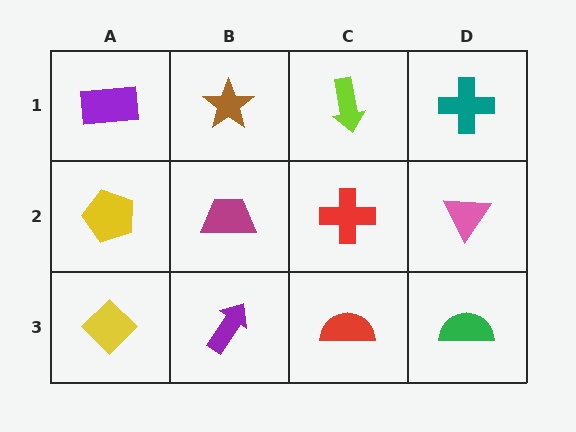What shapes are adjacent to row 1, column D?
A pink triangle (row 2, column D), a lime arrow (row 1, column C).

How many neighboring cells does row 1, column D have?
2.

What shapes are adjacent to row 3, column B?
A magenta trapezoid (row 2, column B), a yellow diamond (row 3, column A), a red semicircle (row 3, column C).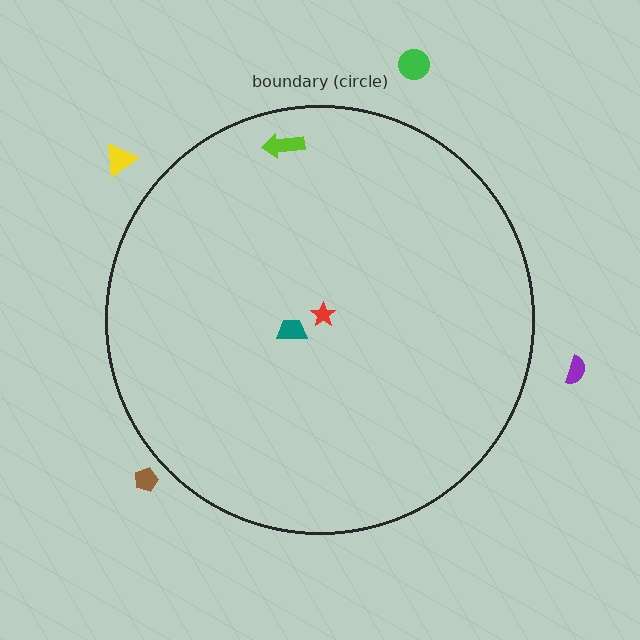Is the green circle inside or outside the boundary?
Outside.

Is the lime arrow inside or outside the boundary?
Inside.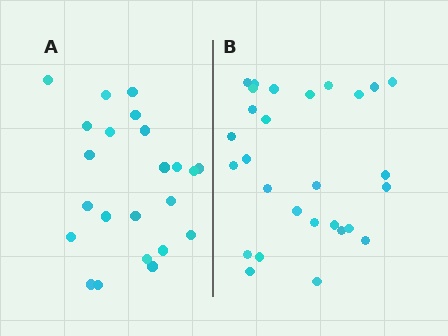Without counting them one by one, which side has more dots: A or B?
Region B (the right region) has more dots.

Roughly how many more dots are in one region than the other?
Region B has about 5 more dots than region A.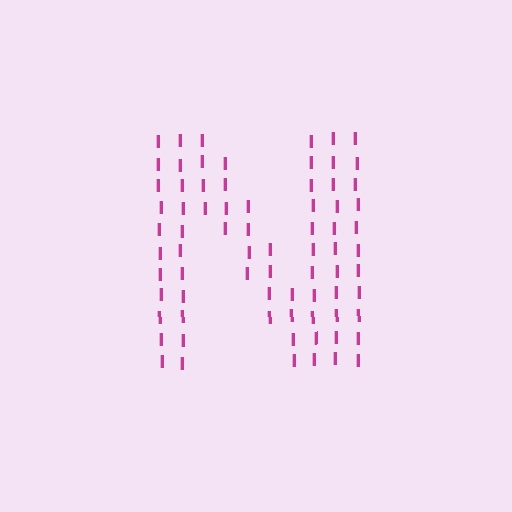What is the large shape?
The large shape is the letter N.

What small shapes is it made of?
It is made of small letter I's.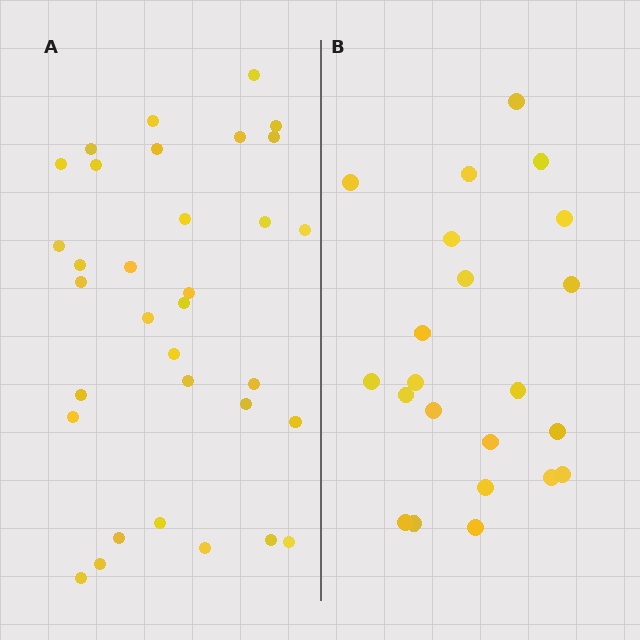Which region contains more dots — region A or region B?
Region A (the left region) has more dots.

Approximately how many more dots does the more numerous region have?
Region A has roughly 12 or so more dots than region B.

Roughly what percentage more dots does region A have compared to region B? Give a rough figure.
About 50% more.